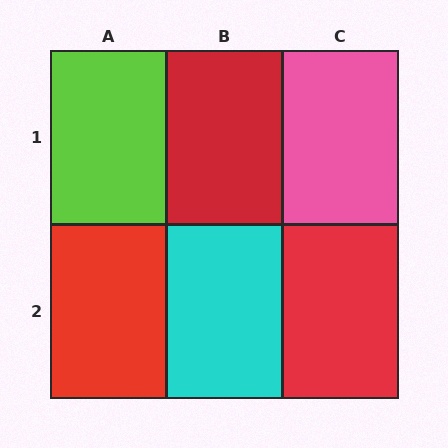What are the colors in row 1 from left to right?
Lime, red, pink.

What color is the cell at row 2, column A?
Red.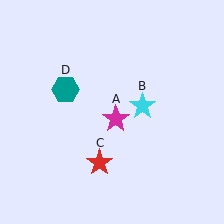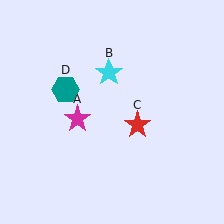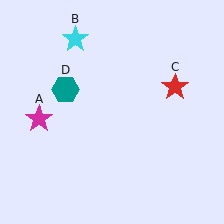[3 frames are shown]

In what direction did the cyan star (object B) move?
The cyan star (object B) moved up and to the left.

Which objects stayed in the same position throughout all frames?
Teal hexagon (object D) remained stationary.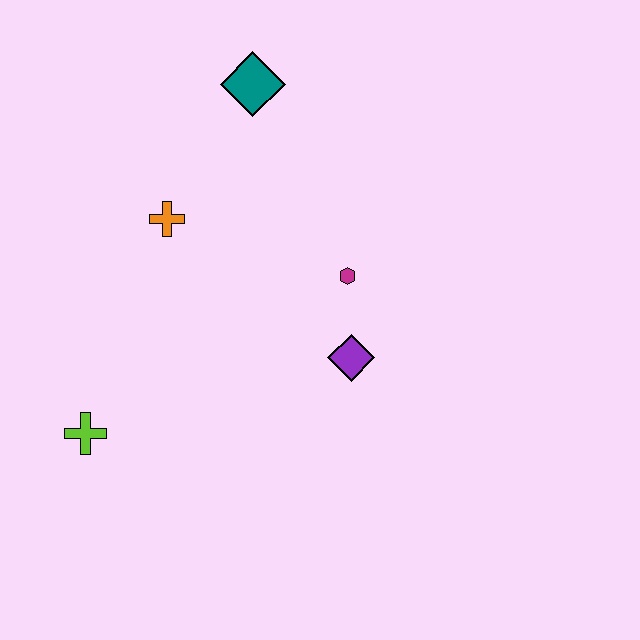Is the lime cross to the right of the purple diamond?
No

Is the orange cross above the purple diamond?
Yes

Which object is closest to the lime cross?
The orange cross is closest to the lime cross.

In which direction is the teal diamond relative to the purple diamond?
The teal diamond is above the purple diamond.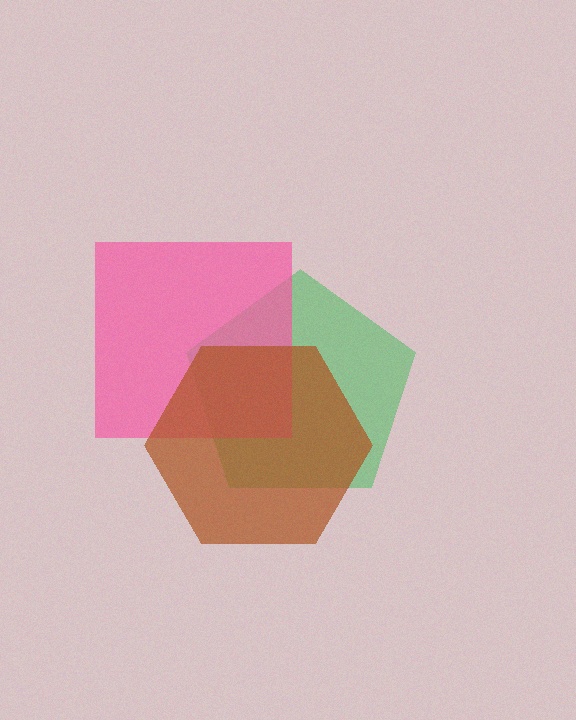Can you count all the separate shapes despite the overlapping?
Yes, there are 3 separate shapes.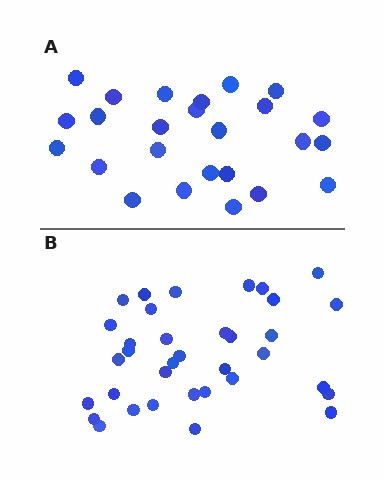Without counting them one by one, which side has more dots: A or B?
Region B (the bottom region) has more dots.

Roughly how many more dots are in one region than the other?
Region B has roughly 10 or so more dots than region A.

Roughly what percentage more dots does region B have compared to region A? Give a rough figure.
About 40% more.